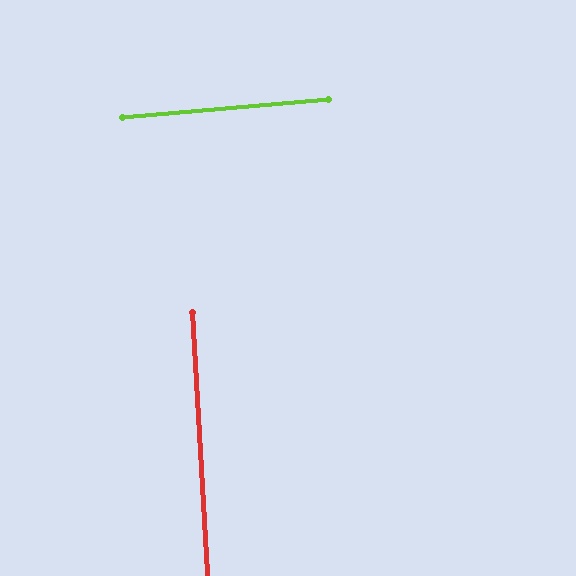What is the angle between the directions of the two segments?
Approximately 88 degrees.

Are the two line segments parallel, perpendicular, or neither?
Perpendicular — they meet at approximately 88°.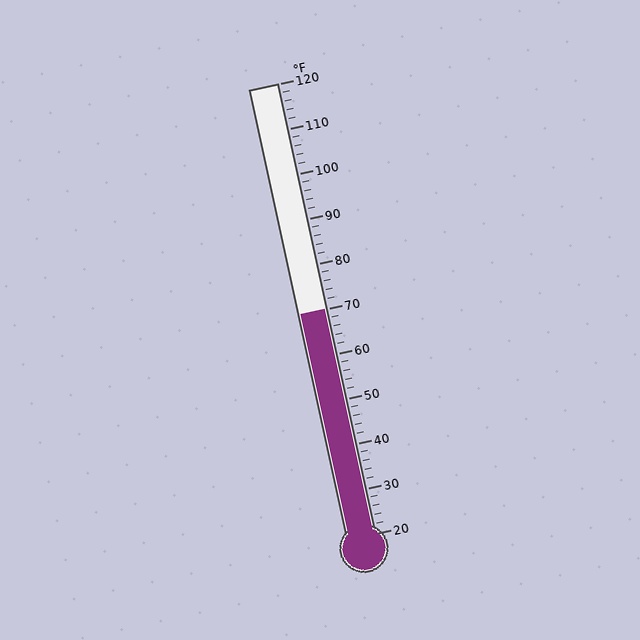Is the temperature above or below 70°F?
The temperature is at 70°F.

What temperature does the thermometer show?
The thermometer shows approximately 70°F.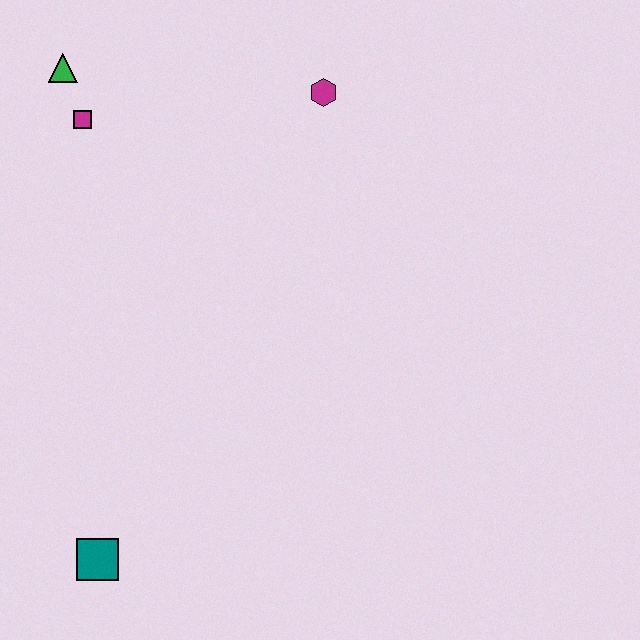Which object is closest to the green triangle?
The magenta square is closest to the green triangle.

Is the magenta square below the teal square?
No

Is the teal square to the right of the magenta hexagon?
No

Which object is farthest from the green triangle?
The teal square is farthest from the green triangle.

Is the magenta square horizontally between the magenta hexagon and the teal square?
No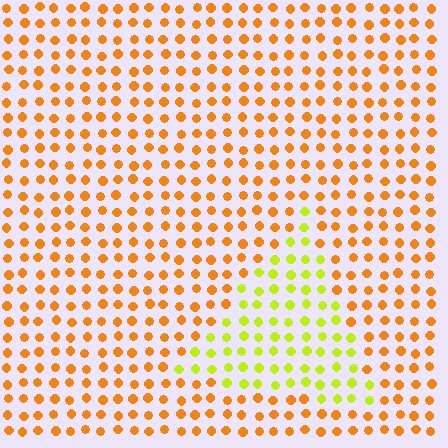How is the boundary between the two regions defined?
The boundary is defined purely by a slight shift in hue (about 45 degrees). Spacing, size, and orientation are identical on both sides.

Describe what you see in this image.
The image is filled with small orange elements in a uniform arrangement. A triangle-shaped region is visible where the elements are tinted to a slightly different hue, forming a subtle color boundary.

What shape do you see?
I see a triangle.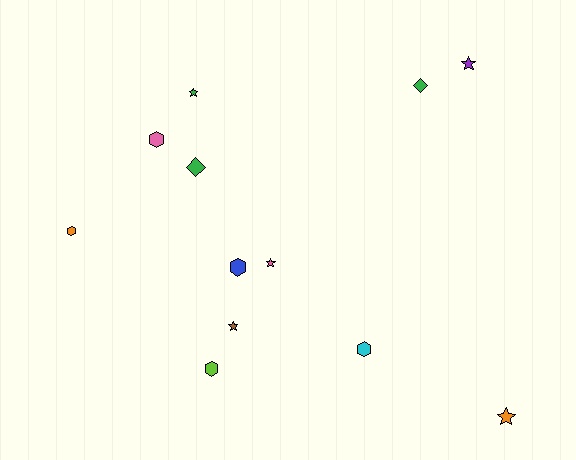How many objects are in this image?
There are 12 objects.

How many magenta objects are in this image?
There are no magenta objects.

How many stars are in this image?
There are 5 stars.